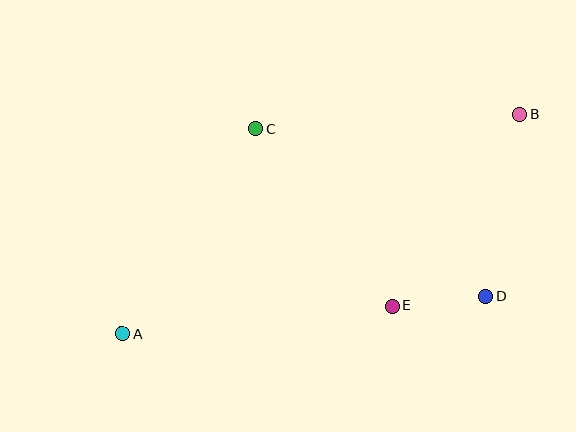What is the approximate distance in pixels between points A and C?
The distance between A and C is approximately 244 pixels.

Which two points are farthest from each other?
Points A and B are farthest from each other.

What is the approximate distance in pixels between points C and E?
The distance between C and E is approximately 224 pixels.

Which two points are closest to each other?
Points D and E are closest to each other.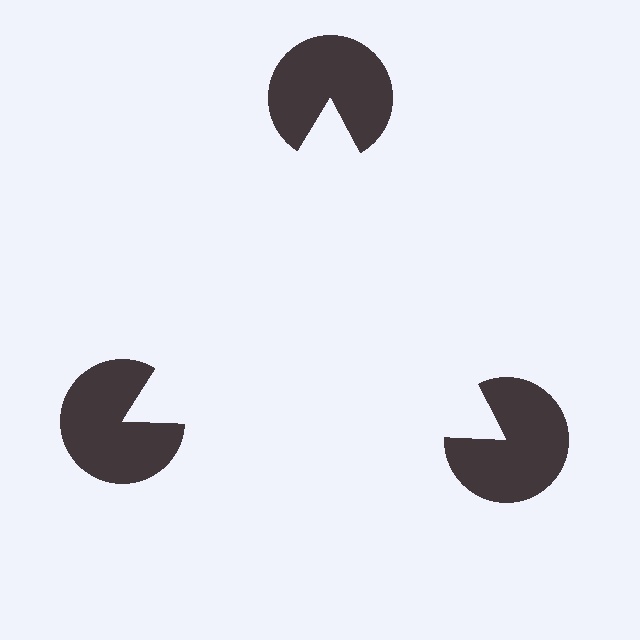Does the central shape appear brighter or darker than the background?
It typically appears slightly brighter than the background, even though no actual brightness change is drawn.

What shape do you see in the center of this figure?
An illusory triangle — its edges are inferred from the aligned wedge cuts in the pac-man discs, not physically drawn.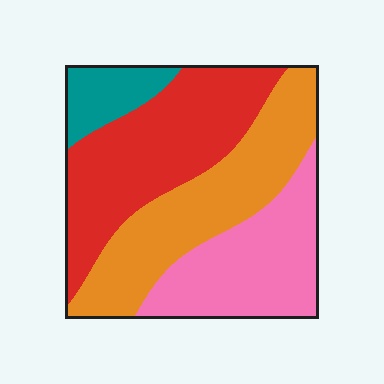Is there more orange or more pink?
Orange.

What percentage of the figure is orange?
Orange covers around 30% of the figure.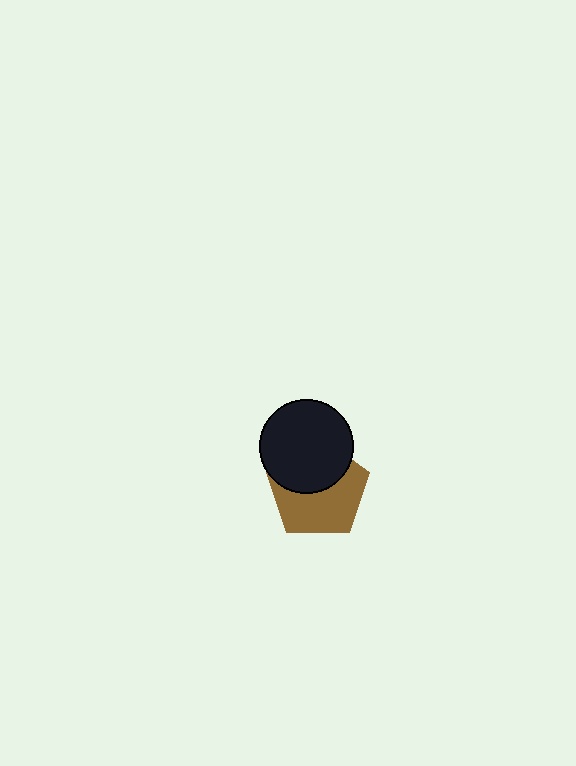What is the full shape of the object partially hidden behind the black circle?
The partially hidden object is a brown pentagon.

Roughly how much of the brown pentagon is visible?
About half of it is visible (roughly 57%).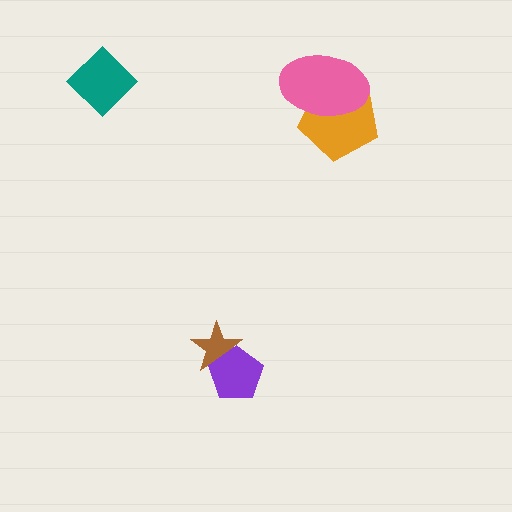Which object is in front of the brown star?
The purple pentagon is in front of the brown star.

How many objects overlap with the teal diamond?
0 objects overlap with the teal diamond.